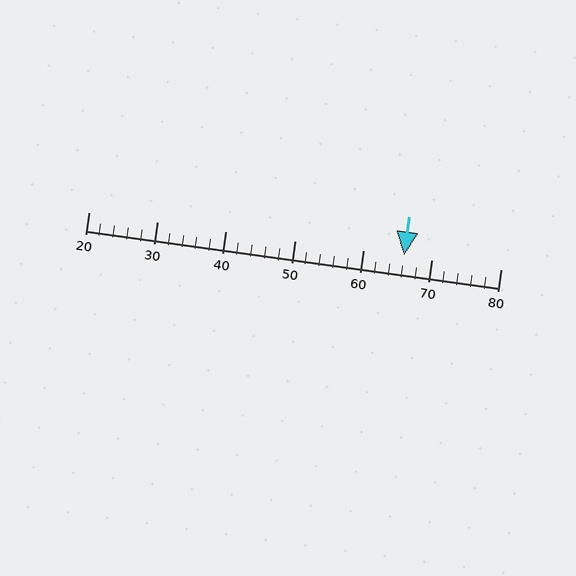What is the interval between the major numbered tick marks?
The major tick marks are spaced 10 units apart.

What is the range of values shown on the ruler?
The ruler shows values from 20 to 80.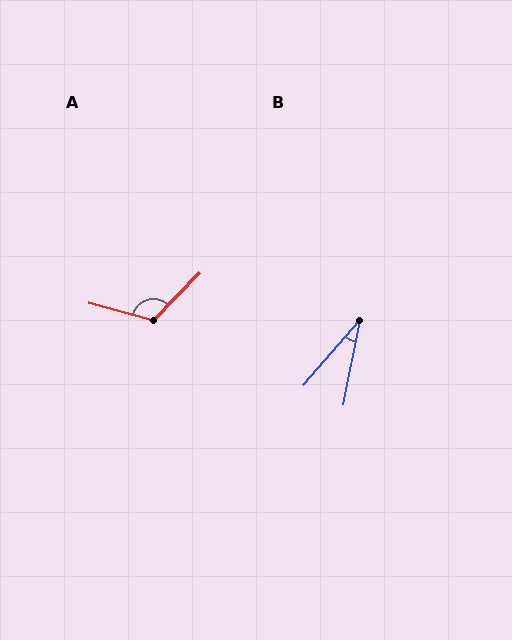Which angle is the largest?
A, at approximately 119 degrees.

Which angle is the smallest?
B, at approximately 29 degrees.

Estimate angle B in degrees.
Approximately 29 degrees.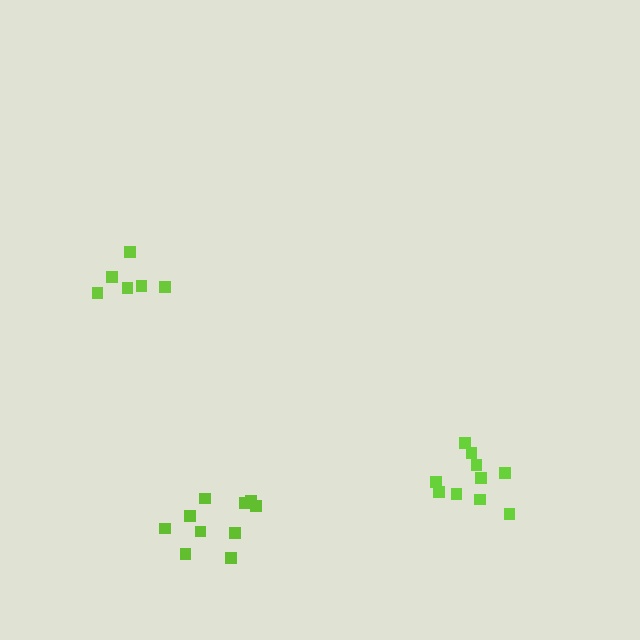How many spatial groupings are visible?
There are 3 spatial groupings.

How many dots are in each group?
Group 1: 10 dots, Group 2: 10 dots, Group 3: 6 dots (26 total).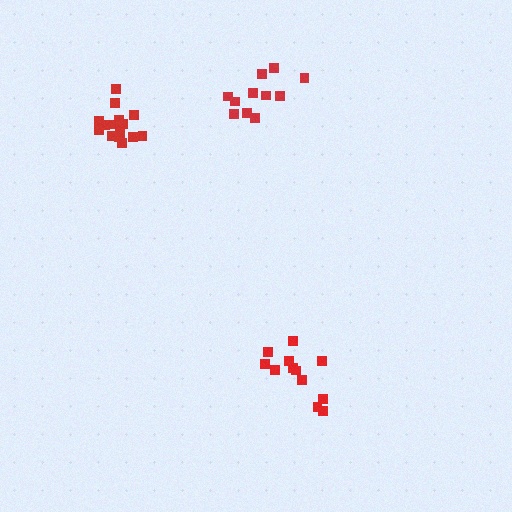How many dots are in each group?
Group 1: 11 dots, Group 2: 12 dots, Group 3: 15 dots (38 total).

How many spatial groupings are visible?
There are 3 spatial groupings.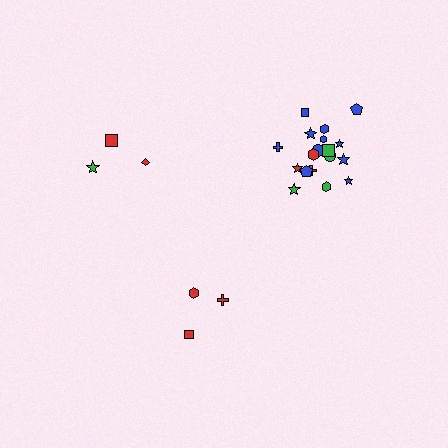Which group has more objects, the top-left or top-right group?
The top-right group.